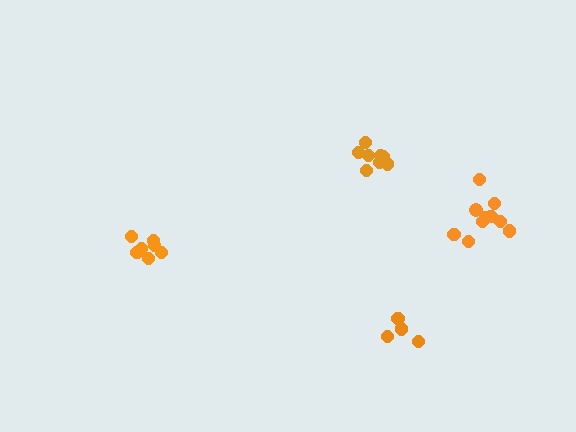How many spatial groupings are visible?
There are 4 spatial groupings.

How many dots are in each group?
Group 1: 10 dots, Group 2: 5 dots, Group 3: 7 dots, Group 4: 9 dots (31 total).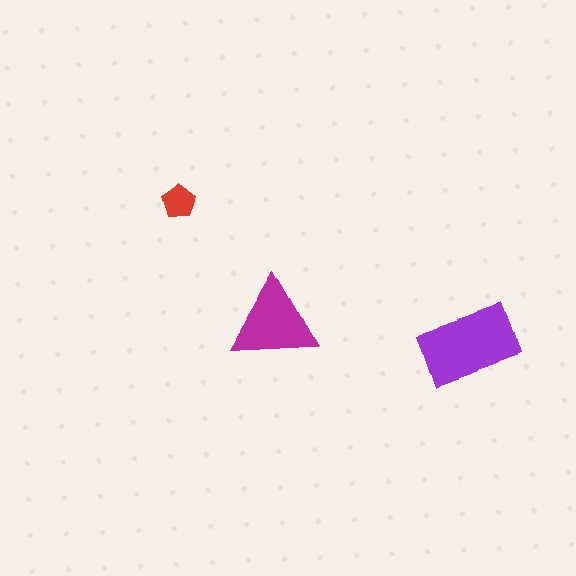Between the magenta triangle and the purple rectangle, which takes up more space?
The purple rectangle.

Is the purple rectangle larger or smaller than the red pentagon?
Larger.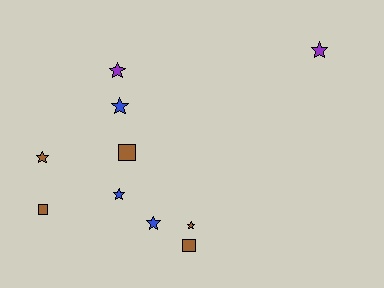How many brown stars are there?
There are 2 brown stars.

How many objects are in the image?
There are 10 objects.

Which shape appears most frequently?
Star, with 7 objects.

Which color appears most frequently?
Brown, with 5 objects.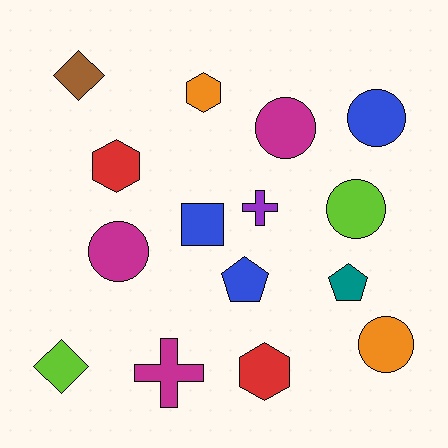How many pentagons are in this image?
There are 2 pentagons.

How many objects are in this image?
There are 15 objects.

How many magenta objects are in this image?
There are 3 magenta objects.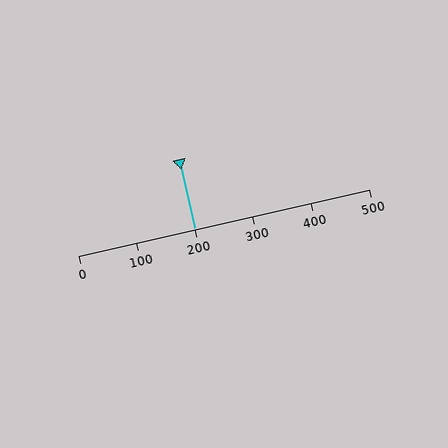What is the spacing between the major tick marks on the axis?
The major ticks are spaced 100 apart.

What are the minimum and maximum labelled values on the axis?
The axis runs from 0 to 500.